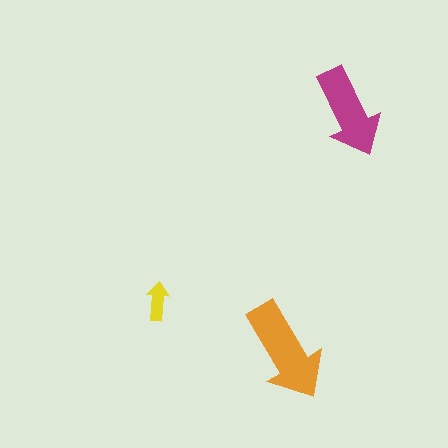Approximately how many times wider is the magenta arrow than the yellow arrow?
About 2.5 times wider.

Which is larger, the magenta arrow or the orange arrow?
The orange one.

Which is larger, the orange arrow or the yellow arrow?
The orange one.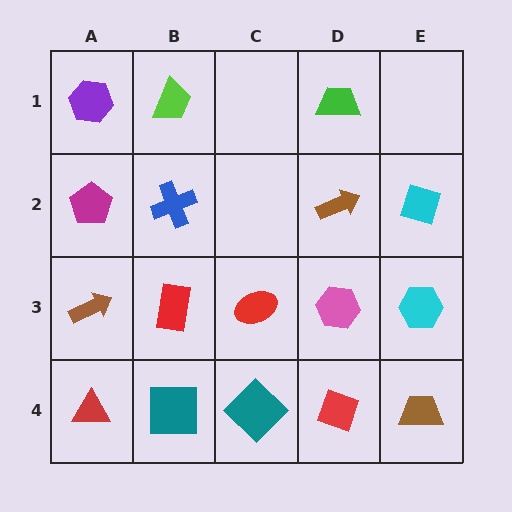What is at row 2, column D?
A brown arrow.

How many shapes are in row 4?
5 shapes.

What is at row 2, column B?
A blue cross.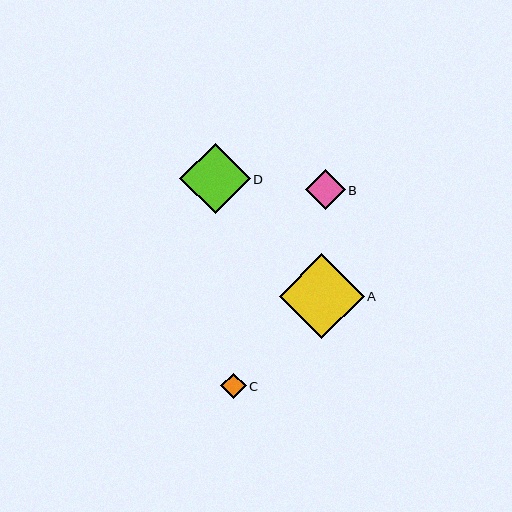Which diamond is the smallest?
Diamond C is the smallest with a size of approximately 26 pixels.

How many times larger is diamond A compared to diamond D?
Diamond A is approximately 1.2 times the size of diamond D.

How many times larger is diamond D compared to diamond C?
Diamond D is approximately 2.8 times the size of diamond C.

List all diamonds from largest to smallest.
From largest to smallest: A, D, B, C.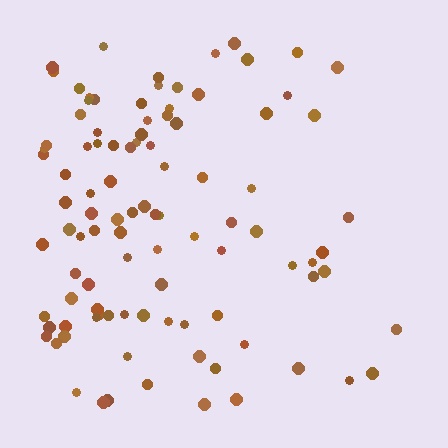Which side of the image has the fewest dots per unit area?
The right.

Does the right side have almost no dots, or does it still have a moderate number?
Still a moderate number, just noticeably fewer than the left.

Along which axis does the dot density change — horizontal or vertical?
Horizontal.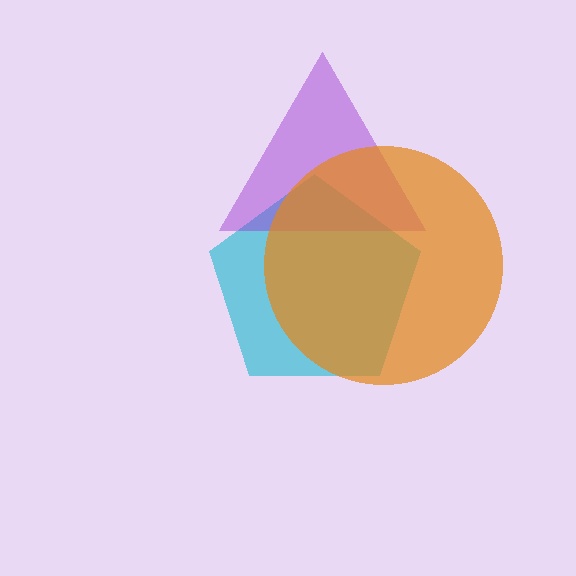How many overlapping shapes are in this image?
There are 3 overlapping shapes in the image.